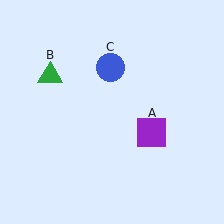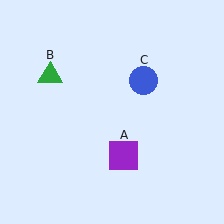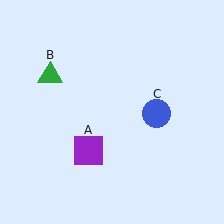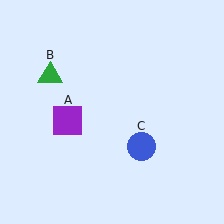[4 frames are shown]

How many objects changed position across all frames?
2 objects changed position: purple square (object A), blue circle (object C).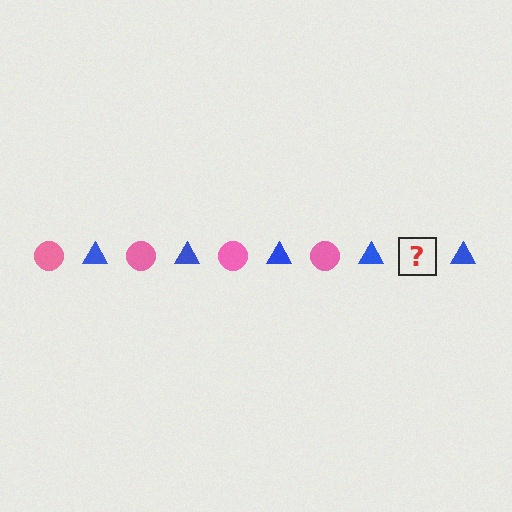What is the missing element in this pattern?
The missing element is a pink circle.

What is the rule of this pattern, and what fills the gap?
The rule is that the pattern alternates between pink circle and blue triangle. The gap should be filled with a pink circle.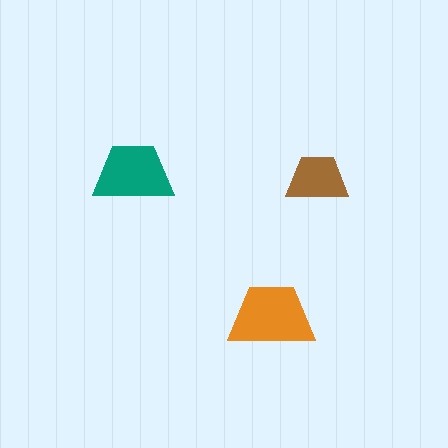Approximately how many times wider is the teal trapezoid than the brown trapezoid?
About 1.5 times wider.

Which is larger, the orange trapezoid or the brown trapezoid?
The orange one.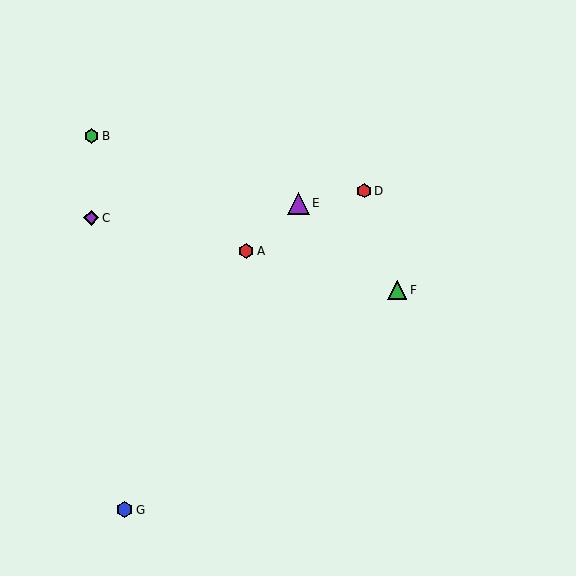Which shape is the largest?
The purple triangle (labeled E) is the largest.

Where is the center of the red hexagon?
The center of the red hexagon is at (364, 191).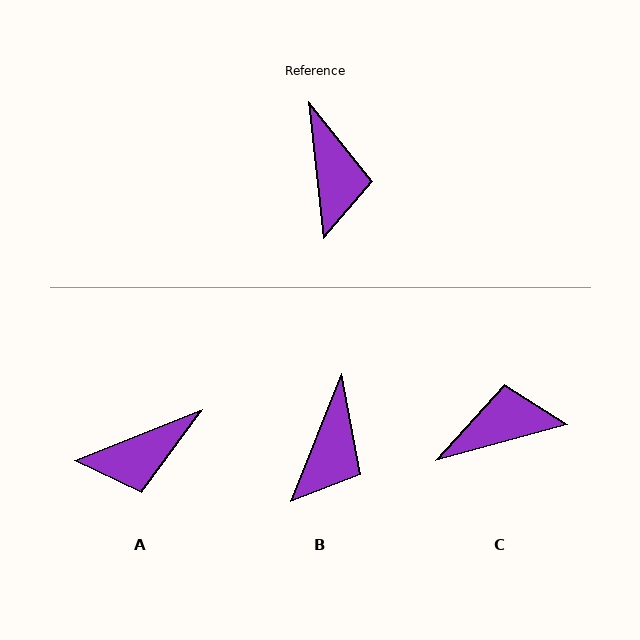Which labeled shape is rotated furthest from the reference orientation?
C, about 99 degrees away.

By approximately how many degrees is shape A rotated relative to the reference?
Approximately 75 degrees clockwise.